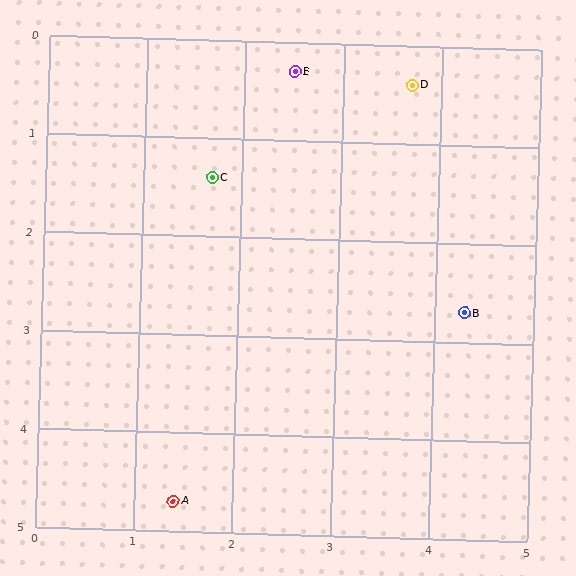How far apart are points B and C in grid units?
Points B and C are about 2.9 grid units apart.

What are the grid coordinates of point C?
Point C is at approximately (1.7, 1.4).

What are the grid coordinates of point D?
Point D is at approximately (3.7, 0.4).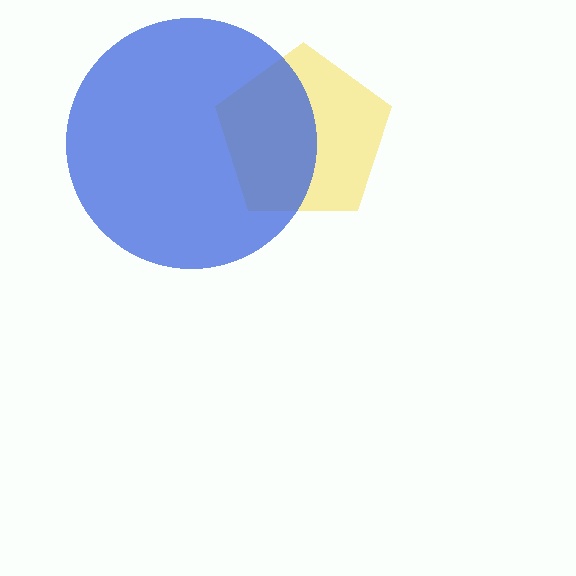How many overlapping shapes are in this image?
There are 2 overlapping shapes in the image.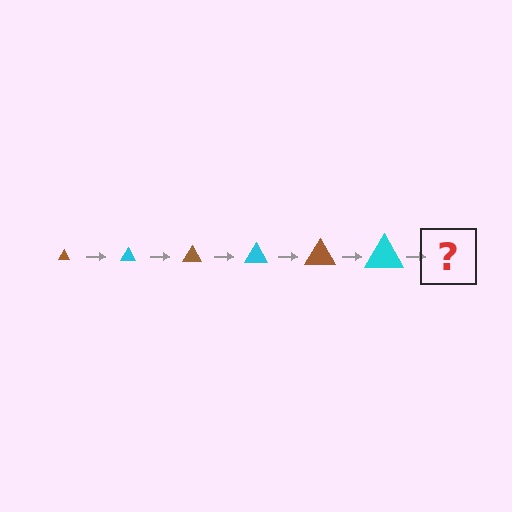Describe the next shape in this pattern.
It should be a brown triangle, larger than the previous one.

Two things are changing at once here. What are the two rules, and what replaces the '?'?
The two rules are that the triangle grows larger each step and the color cycles through brown and cyan. The '?' should be a brown triangle, larger than the previous one.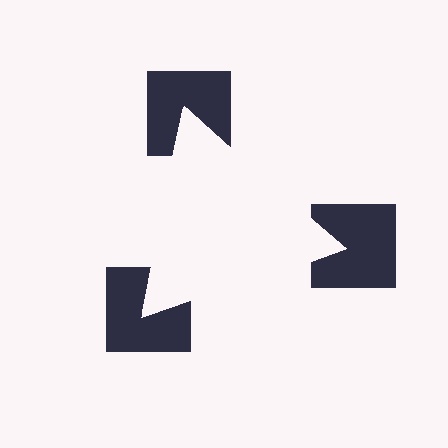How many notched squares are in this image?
There are 3 — one at each vertex of the illusory triangle.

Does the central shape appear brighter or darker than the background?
It typically appears slightly brighter than the background, even though no actual brightness change is drawn.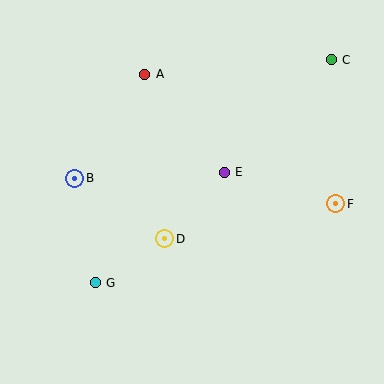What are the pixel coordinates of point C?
Point C is at (331, 60).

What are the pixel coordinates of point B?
Point B is at (75, 178).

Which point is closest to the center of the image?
Point E at (224, 172) is closest to the center.